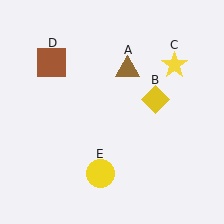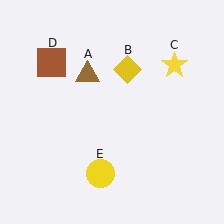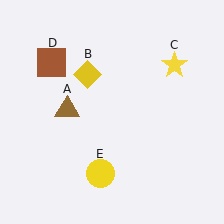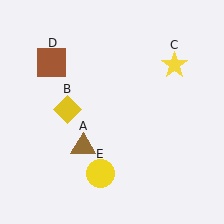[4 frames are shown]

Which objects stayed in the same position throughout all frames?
Yellow star (object C) and brown square (object D) and yellow circle (object E) remained stationary.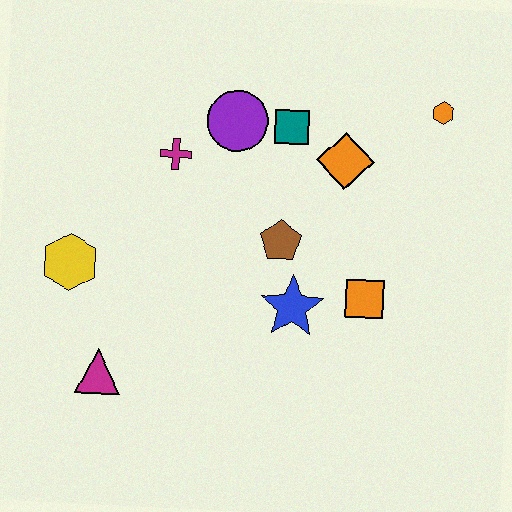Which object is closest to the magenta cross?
The purple circle is closest to the magenta cross.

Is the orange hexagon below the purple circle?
No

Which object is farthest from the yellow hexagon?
The orange hexagon is farthest from the yellow hexagon.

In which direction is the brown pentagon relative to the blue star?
The brown pentagon is above the blue star.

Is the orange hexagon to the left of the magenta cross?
No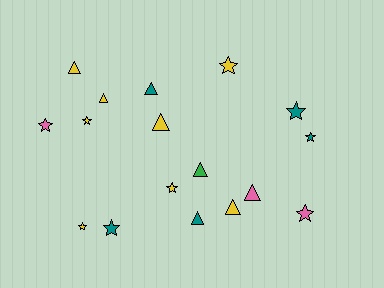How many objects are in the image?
There are 17 objects.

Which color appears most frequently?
Yellow, with 8 objects.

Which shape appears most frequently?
Star, with 9 objects.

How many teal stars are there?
There are 3 teal stars.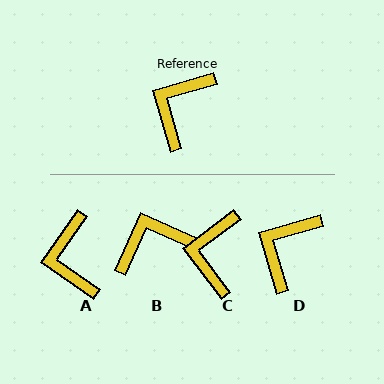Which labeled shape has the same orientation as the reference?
D.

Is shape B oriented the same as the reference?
No, it is off by about 40 degrees.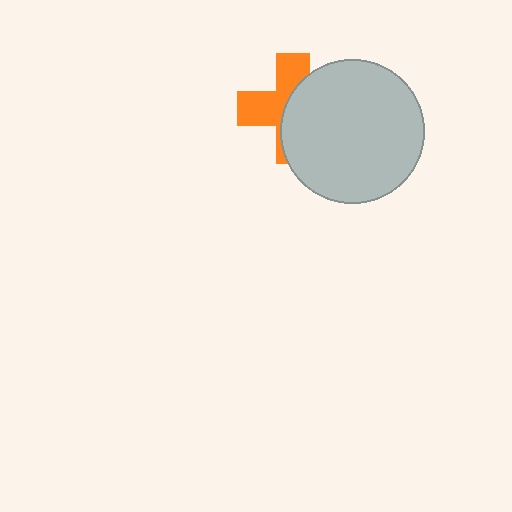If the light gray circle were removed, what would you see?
You would see the complete orange cross.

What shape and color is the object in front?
The object in front is a light gray circle.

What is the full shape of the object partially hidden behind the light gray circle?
The partially hidden object is an orange cross.